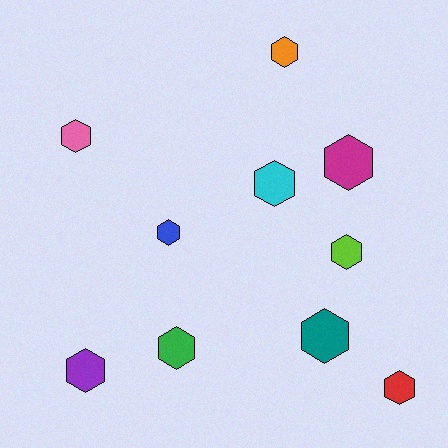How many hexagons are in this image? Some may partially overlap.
There are 10 hexagons.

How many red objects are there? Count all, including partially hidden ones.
There is 1 red object.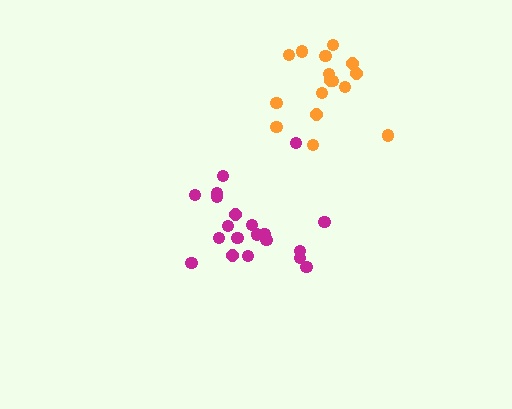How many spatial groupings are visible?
There are 2 spatial groupings.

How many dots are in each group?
Group 1: 16 dots, Group 2: 20 dots (36 total).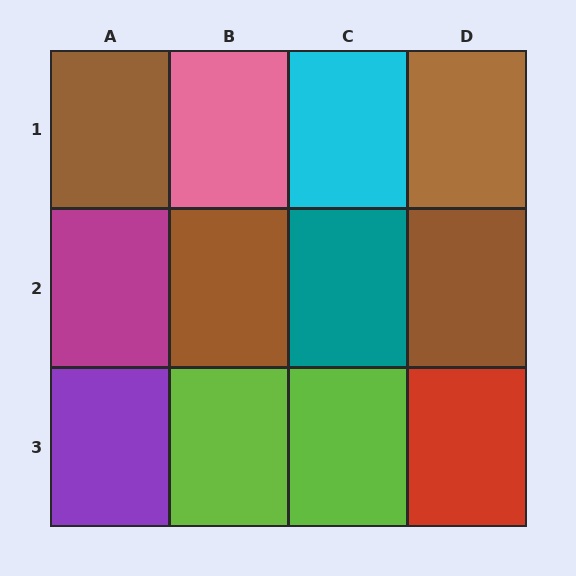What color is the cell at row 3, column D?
Red.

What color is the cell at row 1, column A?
Brown.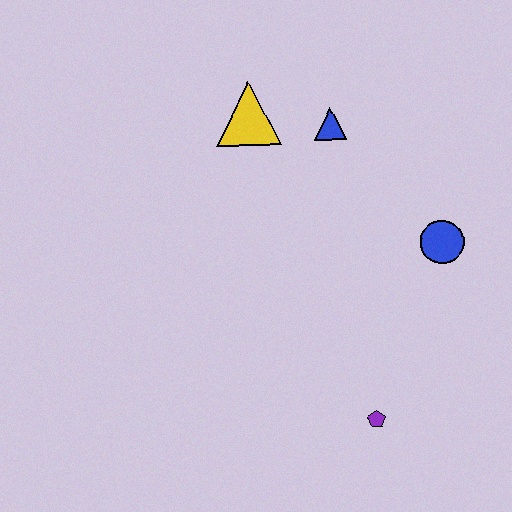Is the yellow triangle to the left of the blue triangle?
Yes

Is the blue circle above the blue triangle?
No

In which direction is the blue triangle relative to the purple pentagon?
The blue triangle is above the purple pentagon.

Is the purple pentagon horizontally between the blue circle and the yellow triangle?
Yes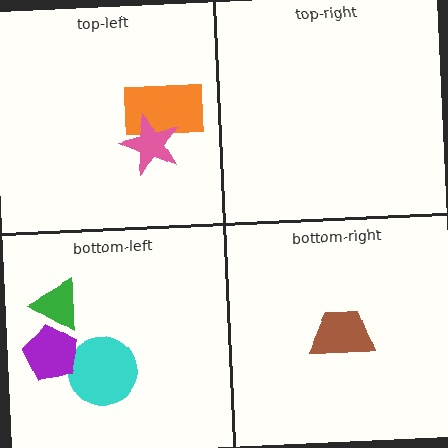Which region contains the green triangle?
The bottom-left region.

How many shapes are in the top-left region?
2.